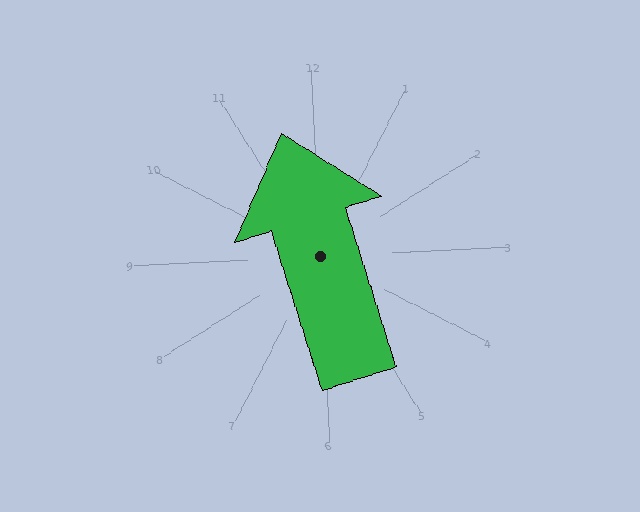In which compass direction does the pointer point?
North.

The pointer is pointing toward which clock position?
Roughly 12 o'clock.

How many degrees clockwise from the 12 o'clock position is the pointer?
Approximately 345 degrees.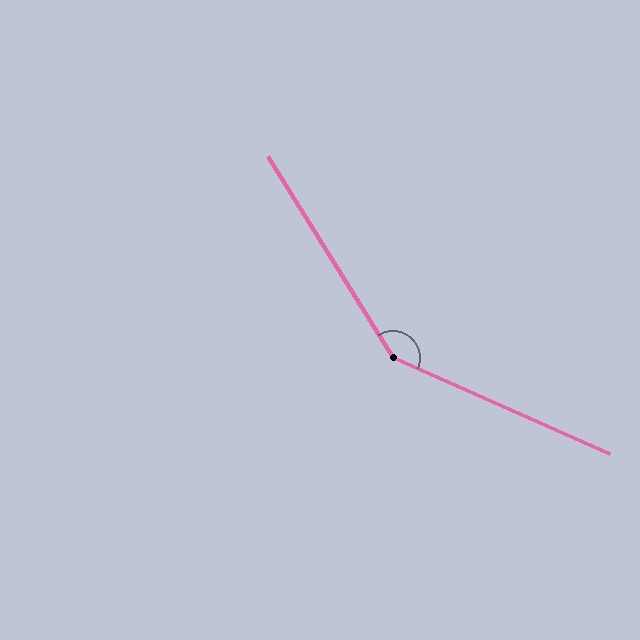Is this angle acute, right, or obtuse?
It is obtuse.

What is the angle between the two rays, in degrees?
Approximately 146 degrees.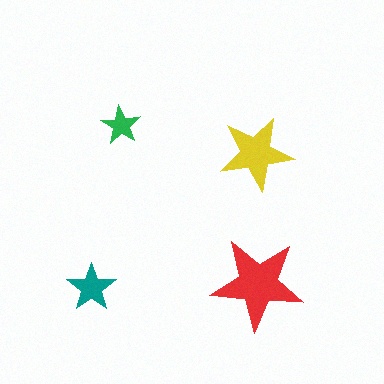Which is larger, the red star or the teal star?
The red one.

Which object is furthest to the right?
The red star is rightmost.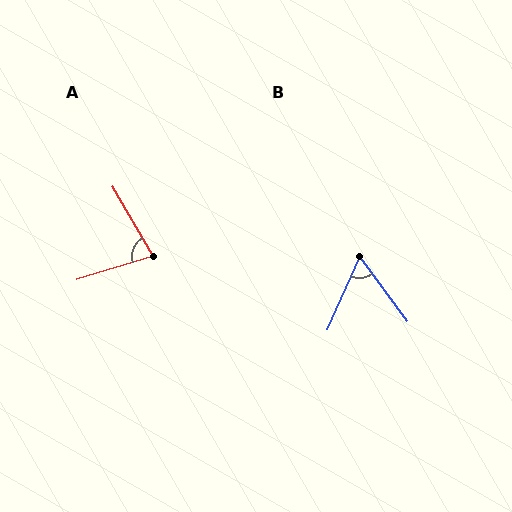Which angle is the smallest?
B, at approximately 61 degrees.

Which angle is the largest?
A, at approximately 77 degrees.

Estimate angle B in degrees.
Approximately 61 degrees.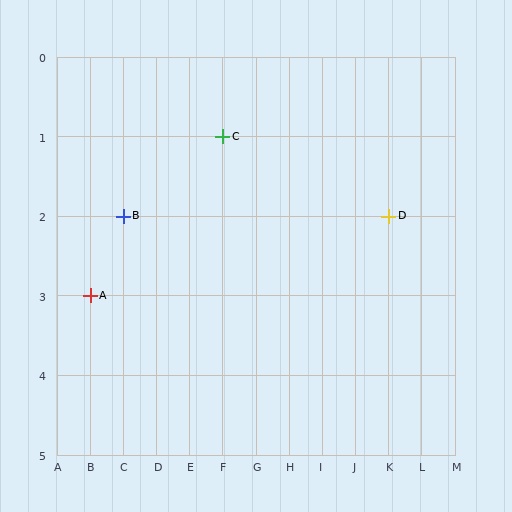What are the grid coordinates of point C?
Point C is at grid coordinates (F, 1).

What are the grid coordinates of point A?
Point A is at grid coordinates (B, 3).